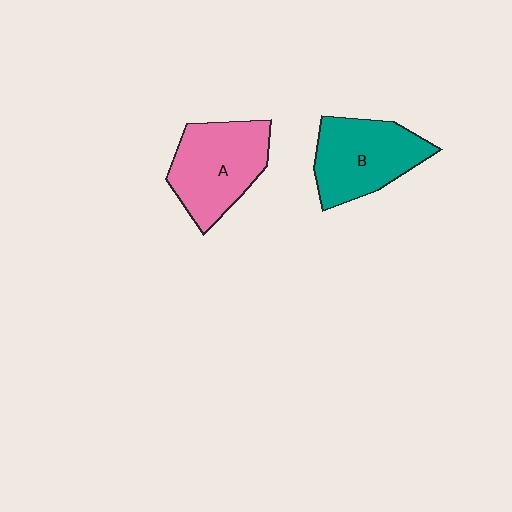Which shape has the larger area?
Shape A (pink).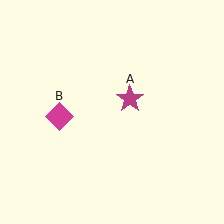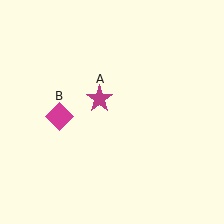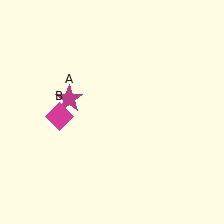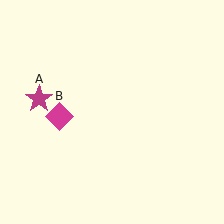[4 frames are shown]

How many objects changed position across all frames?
1 object changed position: magenta star (object A).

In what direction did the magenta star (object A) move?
The magenta star (object A) moved left.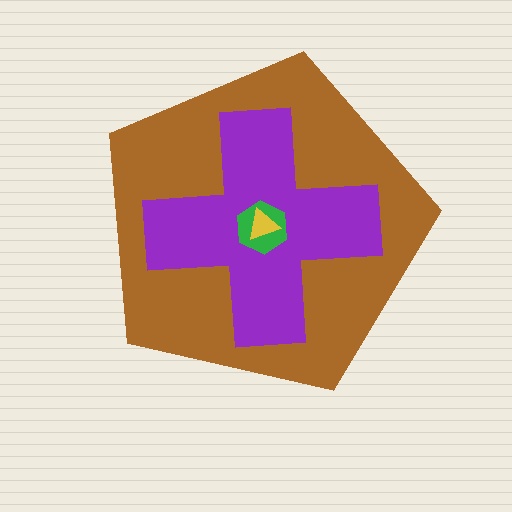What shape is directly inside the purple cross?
The green hexagon.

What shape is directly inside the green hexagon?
The yellow triangle.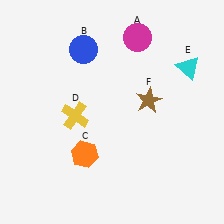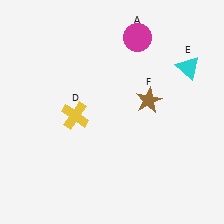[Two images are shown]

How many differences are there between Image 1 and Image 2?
There are 2 differences between the two images.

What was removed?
The orange hexagon (C), the blue circle (B) were removed in Image 2.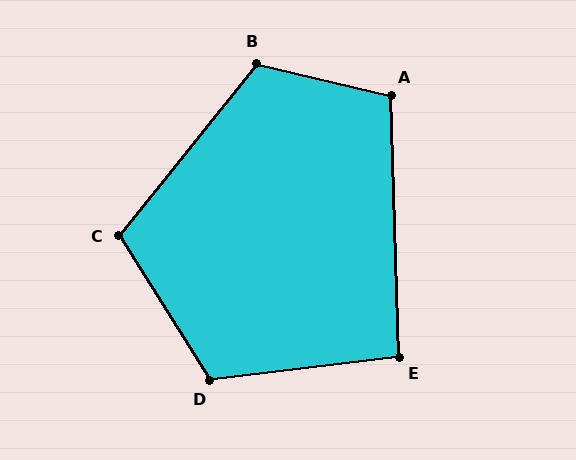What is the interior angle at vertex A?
Approximately 105 degrees (obtuse).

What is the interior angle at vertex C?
Approximately 109 degrees (obtuse).